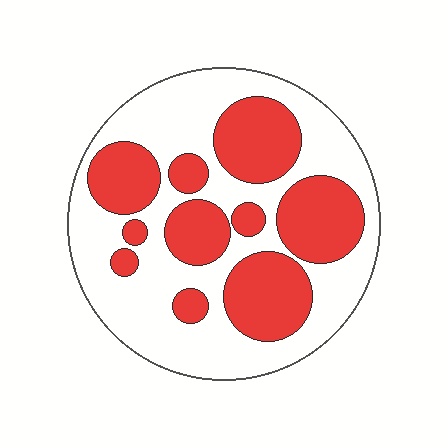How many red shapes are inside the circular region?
10.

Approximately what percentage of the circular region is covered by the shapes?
Approximately 40%.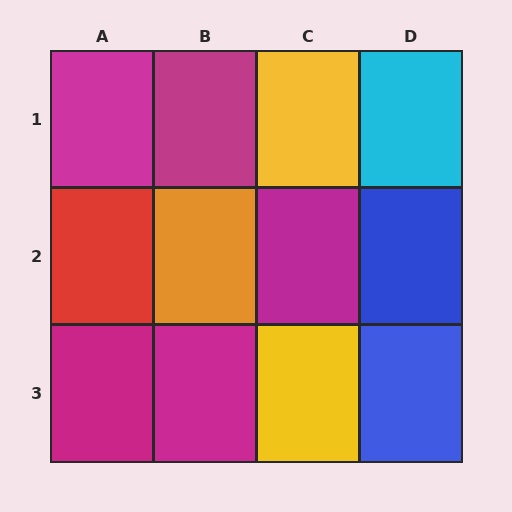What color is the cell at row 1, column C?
Yellow.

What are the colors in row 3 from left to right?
Magenta, magenta, yellow, blue.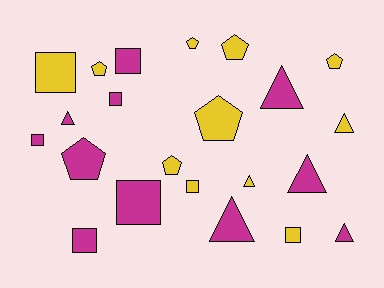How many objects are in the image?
There are 22 objects.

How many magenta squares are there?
There are 5 magenta squares.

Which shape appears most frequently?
Square, with 8 objects.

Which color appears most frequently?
Magenta, with 11 objects.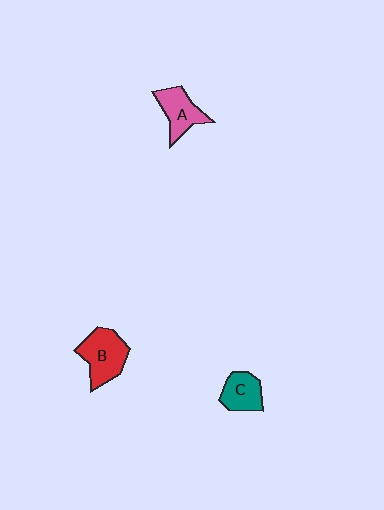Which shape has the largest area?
Shape B (red).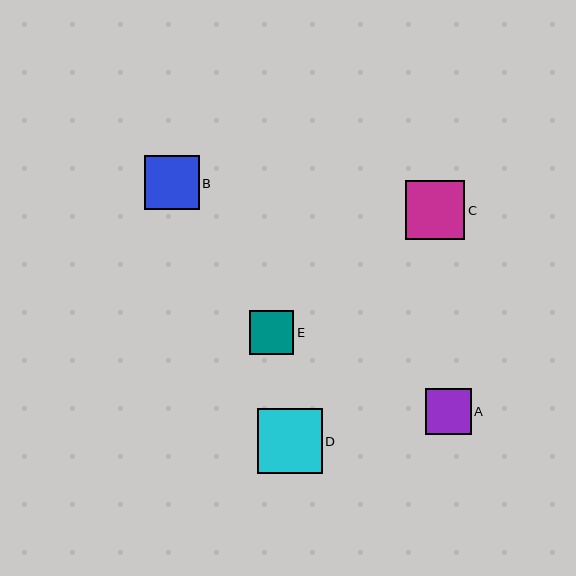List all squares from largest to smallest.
From largest to smallest: D, C, B, A, E.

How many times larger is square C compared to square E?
Square C is approximately 1.3 times the size of square E.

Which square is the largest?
Square D is the largest with a size of approximately 65 pixels.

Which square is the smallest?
Square E is the smallest with a size of approximately 44 pixels.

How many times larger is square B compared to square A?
Square B is approximately 1.2 times the size of square A.